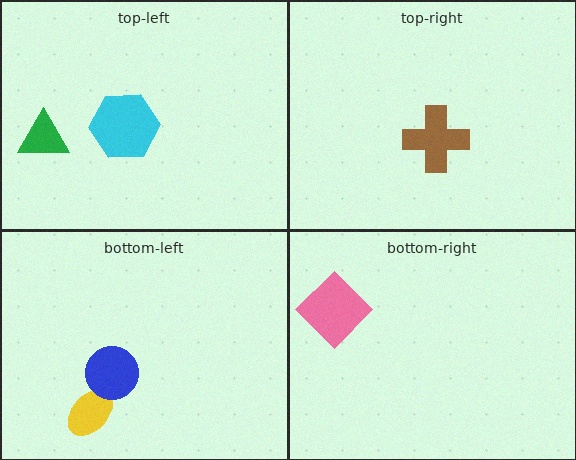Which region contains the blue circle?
The bottom-left region.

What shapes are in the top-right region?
The brown cross.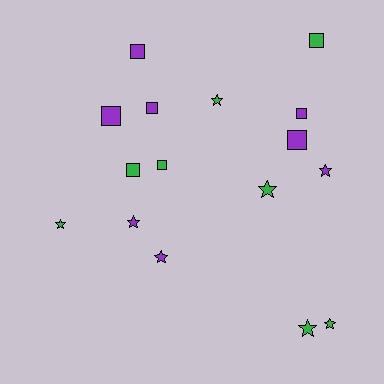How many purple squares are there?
There are 5 purple squares.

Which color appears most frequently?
Purple, with 8 objects.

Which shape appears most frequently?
Square, with 8 objects.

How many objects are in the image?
There are 16 objects.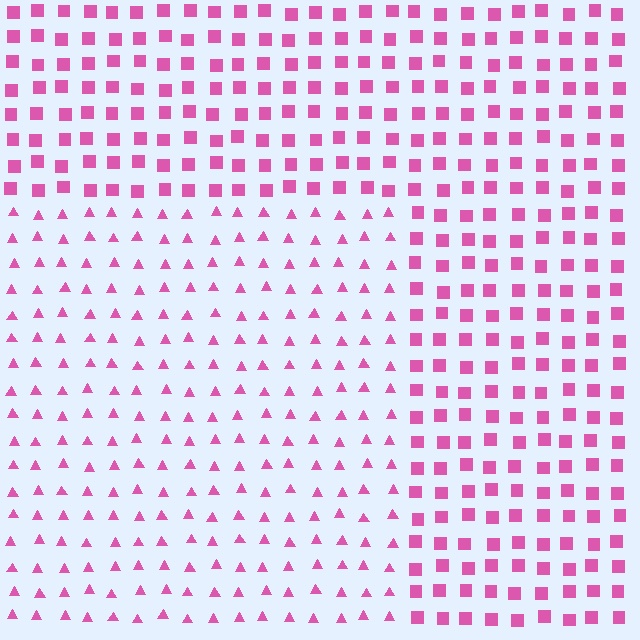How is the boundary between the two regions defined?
The boundary is defined by a change in element shape: triangles inside vs. squares outside. All elements share the same color and spacing.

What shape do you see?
I see a rectangle.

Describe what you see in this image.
The image is filled with small pink elements arranged in a uniform grid. A rectangle-shaped region contains triangles, while the surrounding area contains squares. The boundary is defined purely by the change in element shape.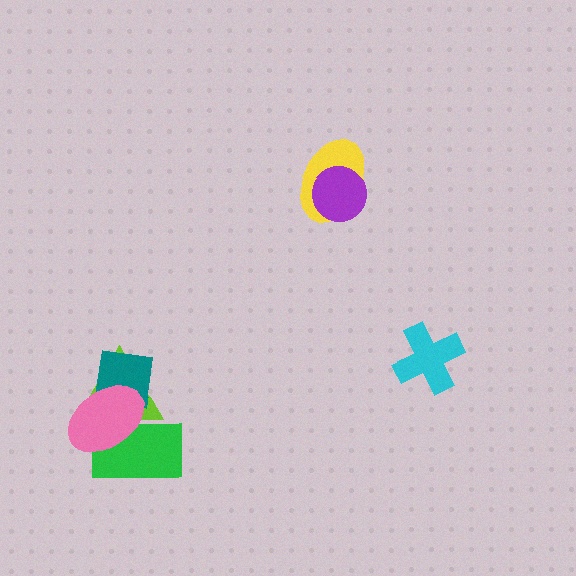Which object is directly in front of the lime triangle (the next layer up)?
The teal square is directly in front of the lime triangle.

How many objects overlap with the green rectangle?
3 objects overlap with the green rectangle.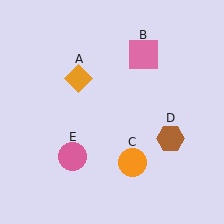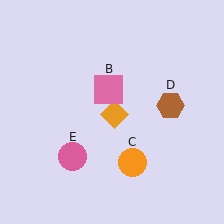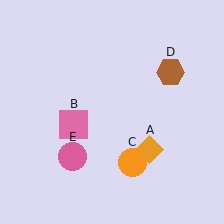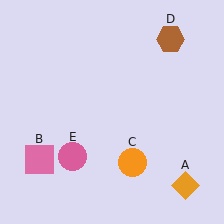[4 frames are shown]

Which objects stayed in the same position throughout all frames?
Orange circle (object C) and pink circle (object E) remained stationary.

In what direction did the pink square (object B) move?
The pink square (object B) moved down and to the left.